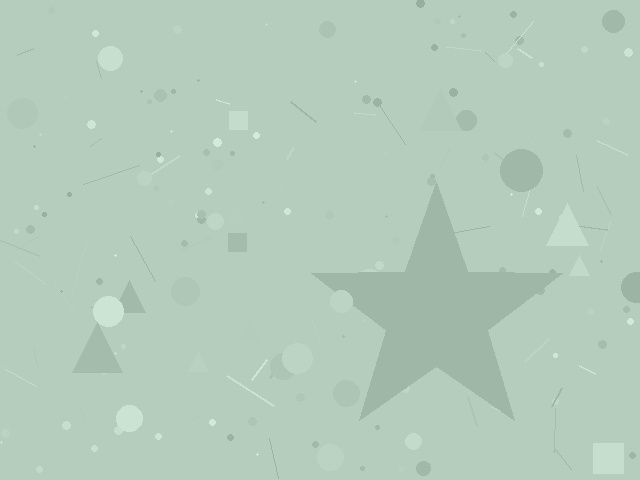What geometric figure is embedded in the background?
A star is embedded in the background.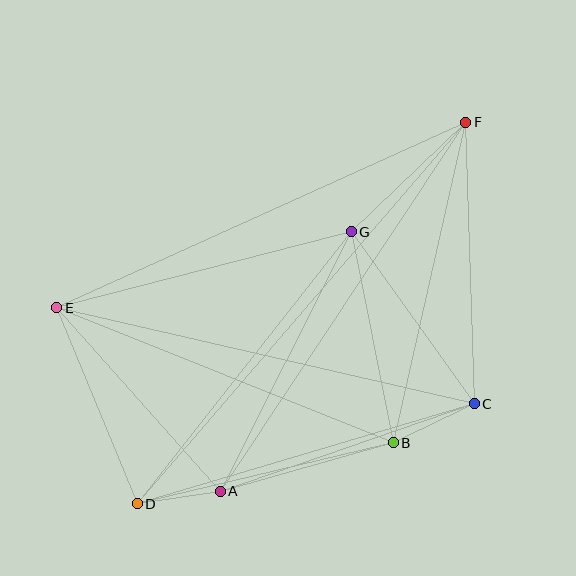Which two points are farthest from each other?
Points D and F are farthest from each other.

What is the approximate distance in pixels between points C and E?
The distance between C and E is approximately 428 pixels.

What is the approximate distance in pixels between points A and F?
The distance between A and F is approximately 443 pixels.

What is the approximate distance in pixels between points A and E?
The distance between A and E is approximately 246 pixels.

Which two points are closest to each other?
Points A and D are closest to each other.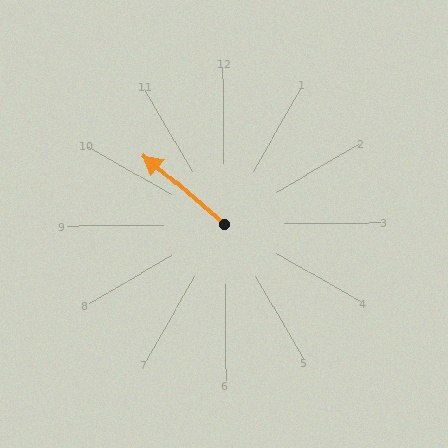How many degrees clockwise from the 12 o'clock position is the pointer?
Approximately 311 degrees.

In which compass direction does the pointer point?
Northwest.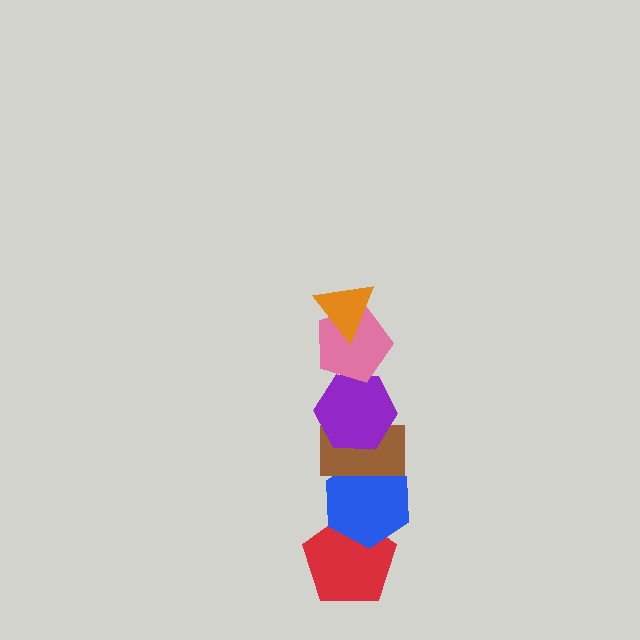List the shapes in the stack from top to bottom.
From top to bottom: the orange triangle, the pink pentagon, the purple hexagon, the brown rectangle, the blue hexagon, the red pentagon.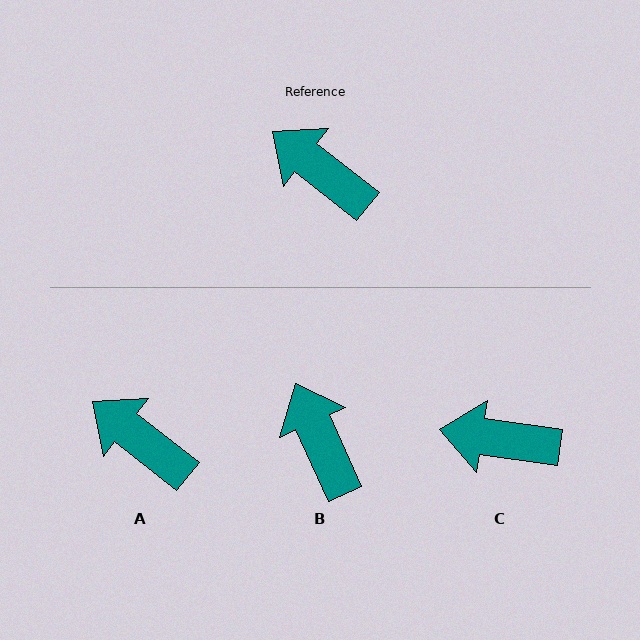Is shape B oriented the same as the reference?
No, it is off by about 28 degrees.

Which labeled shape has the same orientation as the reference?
A.